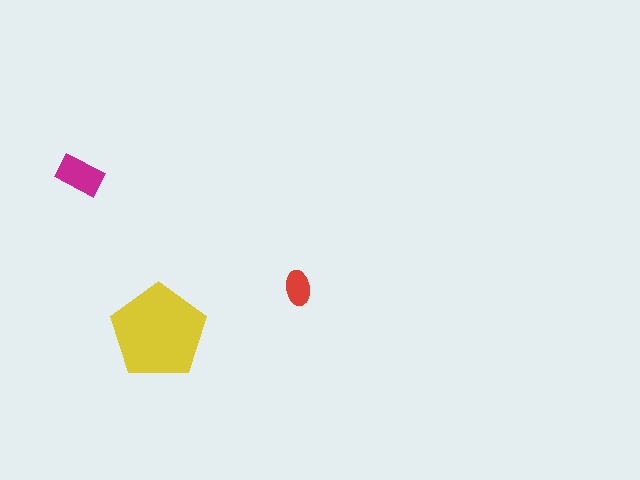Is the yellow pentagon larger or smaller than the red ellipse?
Larger.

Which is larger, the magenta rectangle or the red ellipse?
The magenta rectangle.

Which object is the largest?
The yellow pentagon.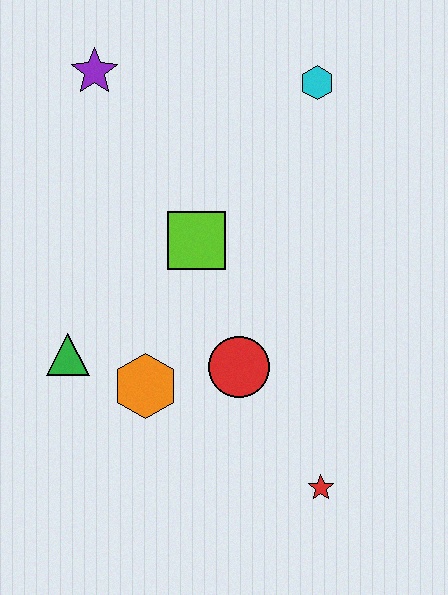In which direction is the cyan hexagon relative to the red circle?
The cyan hexagon is above the red circle.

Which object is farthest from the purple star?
The red star is farthest from the purple star.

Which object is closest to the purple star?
The lime square is closest to the purple star.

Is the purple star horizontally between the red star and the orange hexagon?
No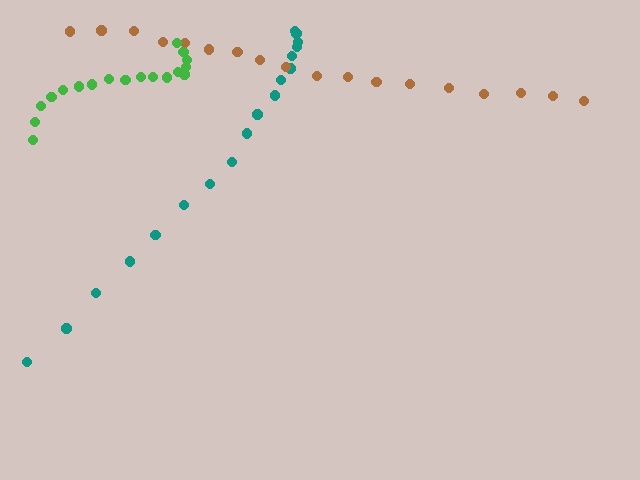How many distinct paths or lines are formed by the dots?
There are 3 distinct paths.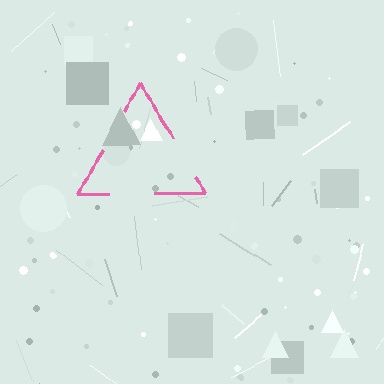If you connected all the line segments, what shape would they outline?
They would outline a triangle.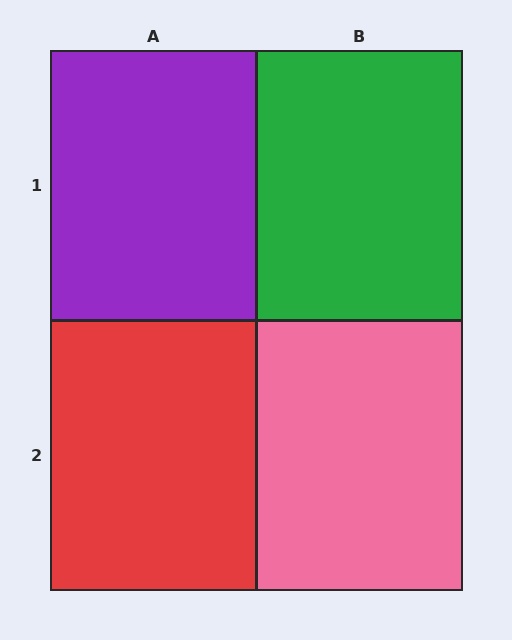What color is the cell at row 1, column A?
Purple.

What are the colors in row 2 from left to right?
Red, pink.